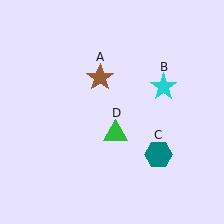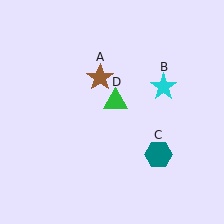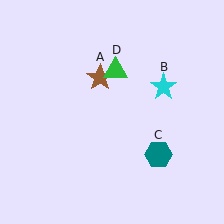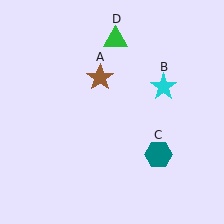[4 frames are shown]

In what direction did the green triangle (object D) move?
The green triangle (object D) moved up.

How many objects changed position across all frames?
1 object changed position: green triangle (object D).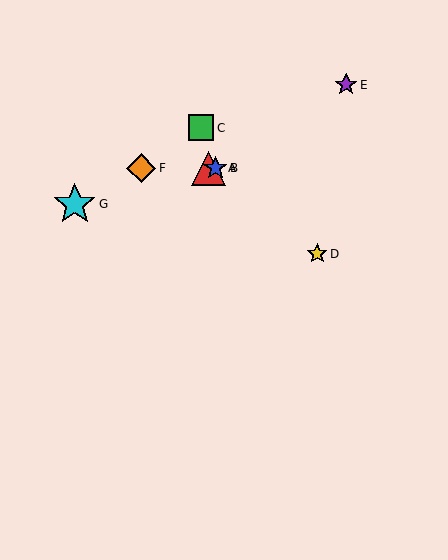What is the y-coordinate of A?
Object A is at y≈168.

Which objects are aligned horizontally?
Objects A, B, F are aligned horizontally.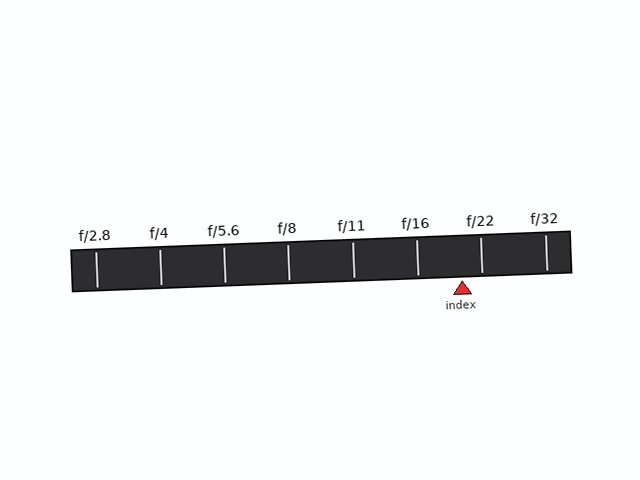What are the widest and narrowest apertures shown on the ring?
The widest aperture shown is f/2.8 and the narrowest is f/32.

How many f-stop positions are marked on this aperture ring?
There are 8 f-stop positions marked.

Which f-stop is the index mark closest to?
The index mark is closest to f/22.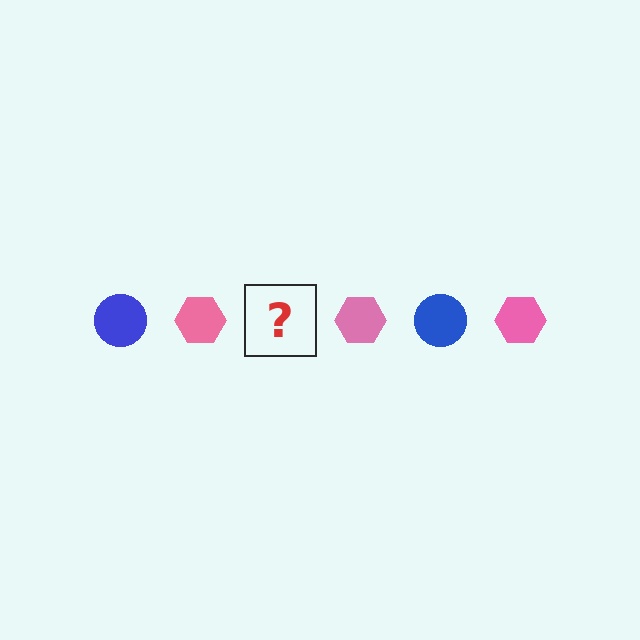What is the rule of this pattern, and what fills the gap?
The rule is that the pattern alternates between blue circle and pink hexagon. The gap should be filled with a blue circle.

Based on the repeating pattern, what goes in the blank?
The blank should be a blue circle.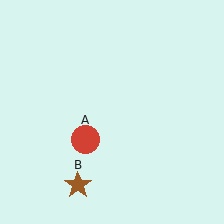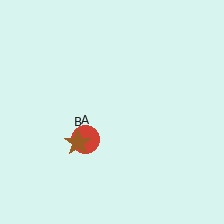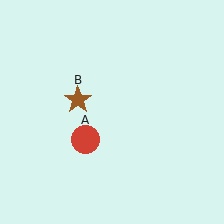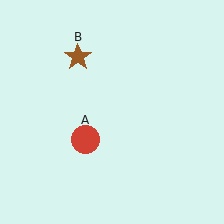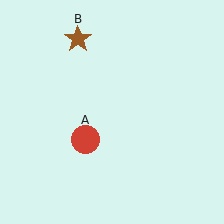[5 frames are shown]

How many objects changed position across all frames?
1 object changed position: brown star (object B).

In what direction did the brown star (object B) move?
The brown star (object B) moved up.